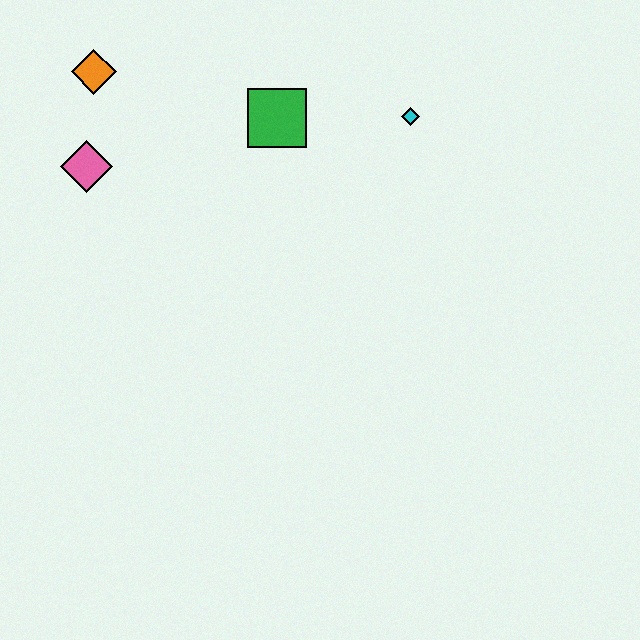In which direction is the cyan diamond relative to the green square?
The cyan diamond is to the right of the green square.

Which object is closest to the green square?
The cyan diamond is closest to the green square.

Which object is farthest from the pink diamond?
The cyan diamond is farthest from the pink diamond.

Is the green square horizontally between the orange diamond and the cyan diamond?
Yes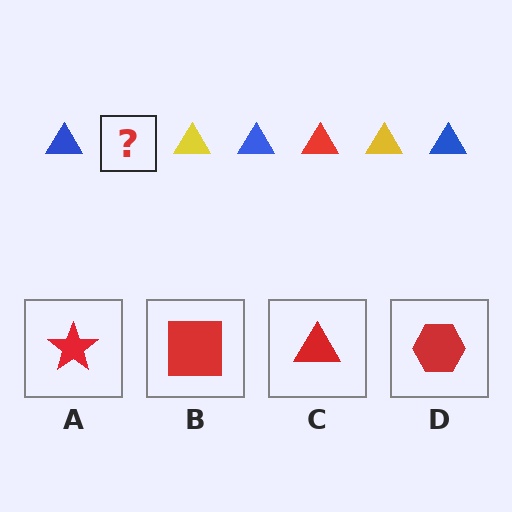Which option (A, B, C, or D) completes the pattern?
C.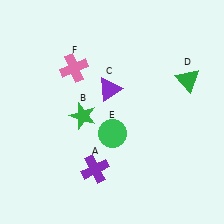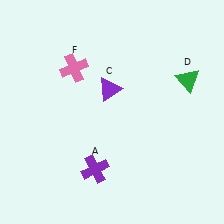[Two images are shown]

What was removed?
The green star (B), the green circle (E) were removed in Image 2.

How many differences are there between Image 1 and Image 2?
There are 2 differences between the two images.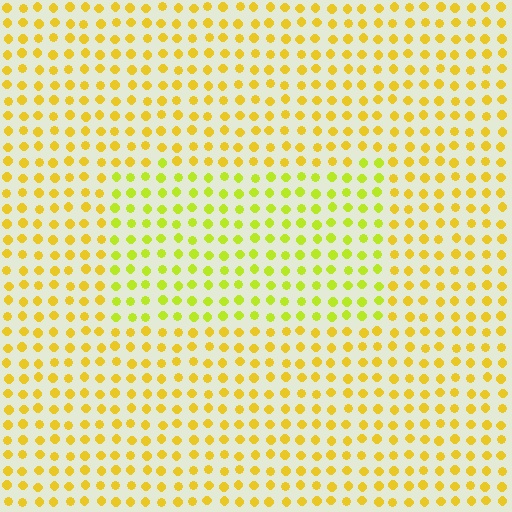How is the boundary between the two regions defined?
The boundary is defined purely by a slight shift in hue (about 26 degrees). Spacing, size, and orientation are identical on both sides.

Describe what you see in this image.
The image is filled with small yellow elements in a uniform arrangement. A rectangle-shaped region is visible where the elements are tinted to a slightly different hue, forming a subtle color boundary.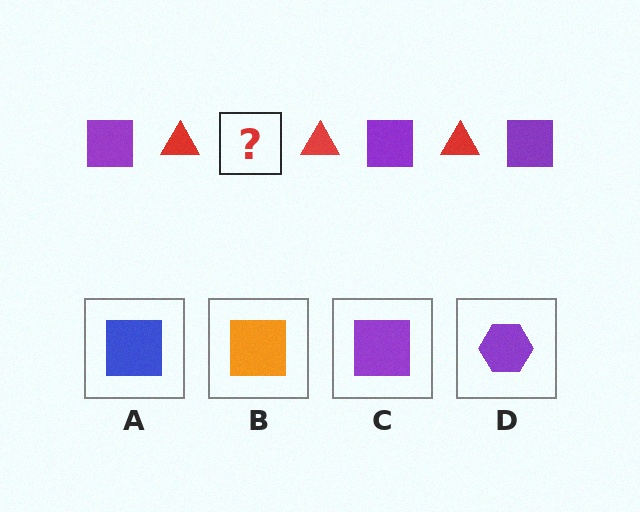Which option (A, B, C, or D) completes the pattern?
C.